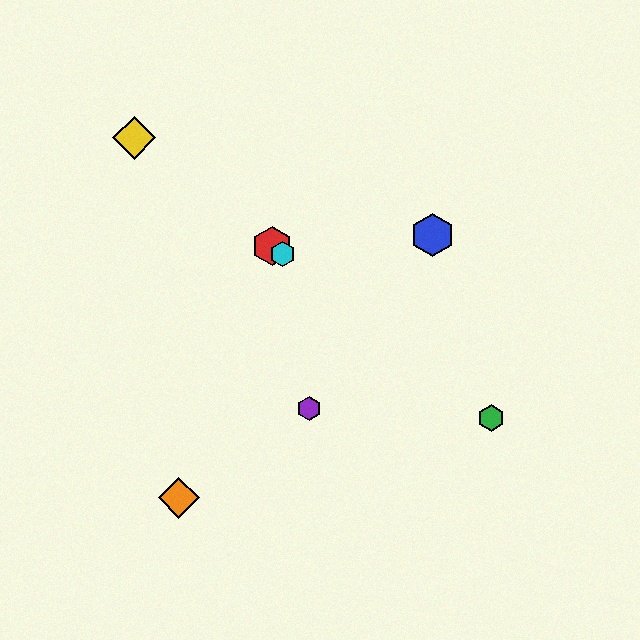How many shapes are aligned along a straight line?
4 shapes (the red hexagon, the green hexagon, the yellow diamond, the cyan hexagon) are aligned along a straight line.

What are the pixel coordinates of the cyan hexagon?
The cyan hexagon is at (283, 254).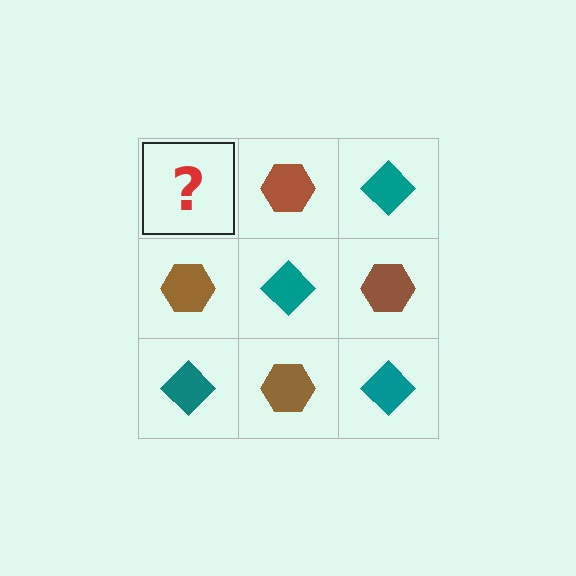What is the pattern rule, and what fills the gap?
The rule is that it alternates teal diamond and brown hexagon in a checkerboard pattern. The gap should be filled with a teal diamond.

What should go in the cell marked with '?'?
The missing cell should contain a teal diamond.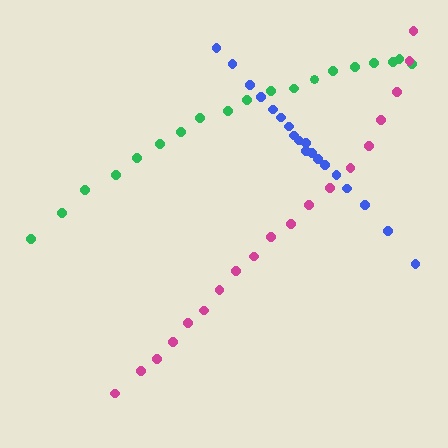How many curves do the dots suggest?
There are 3 distinct paths.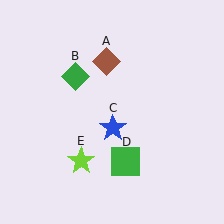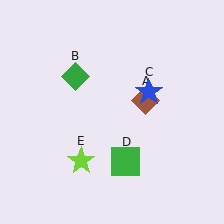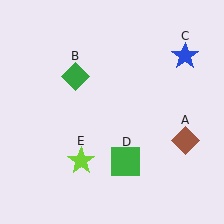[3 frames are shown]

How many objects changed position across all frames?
2 objects changed position: brown diamond (object A), blue star (object C).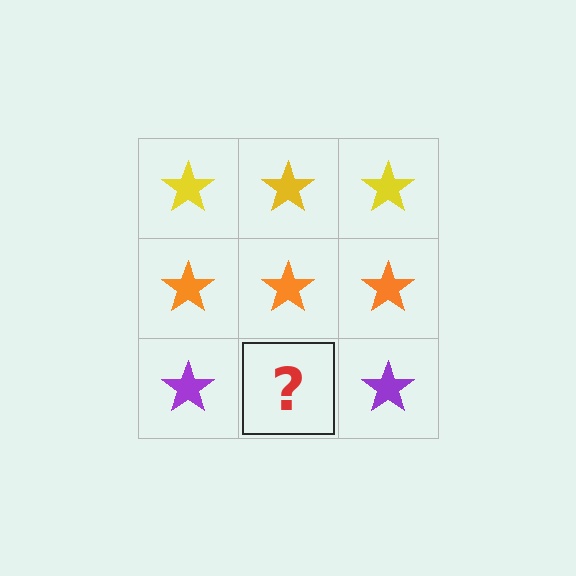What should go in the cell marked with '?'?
The missing cell should contain a purple star.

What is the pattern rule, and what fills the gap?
The rule is that each row has a consistent color. The gap should be filled with a purple star.